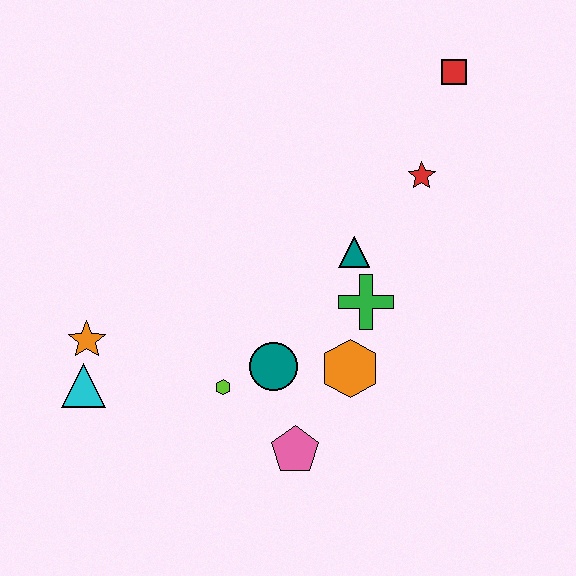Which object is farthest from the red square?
The cyan triangle is farthest from the red square.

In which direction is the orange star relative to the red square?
The orange star is to the left of the red square.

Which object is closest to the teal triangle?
The green cross is closest to the teal triangle.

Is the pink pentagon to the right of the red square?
No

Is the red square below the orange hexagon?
No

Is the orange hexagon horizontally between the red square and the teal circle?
Yes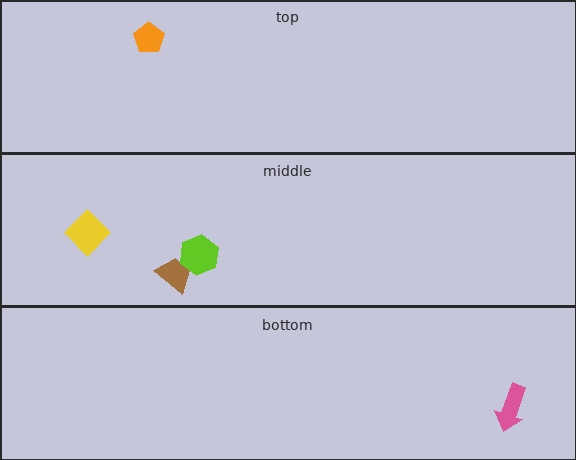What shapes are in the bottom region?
The pink arrow.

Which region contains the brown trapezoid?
The middle region.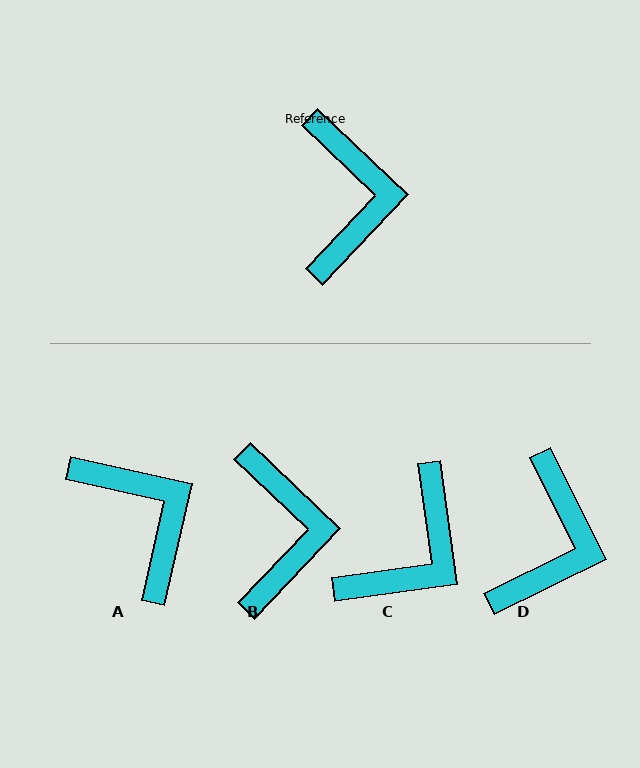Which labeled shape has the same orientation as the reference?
B.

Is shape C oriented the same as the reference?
No, it is off by about 39 degrees.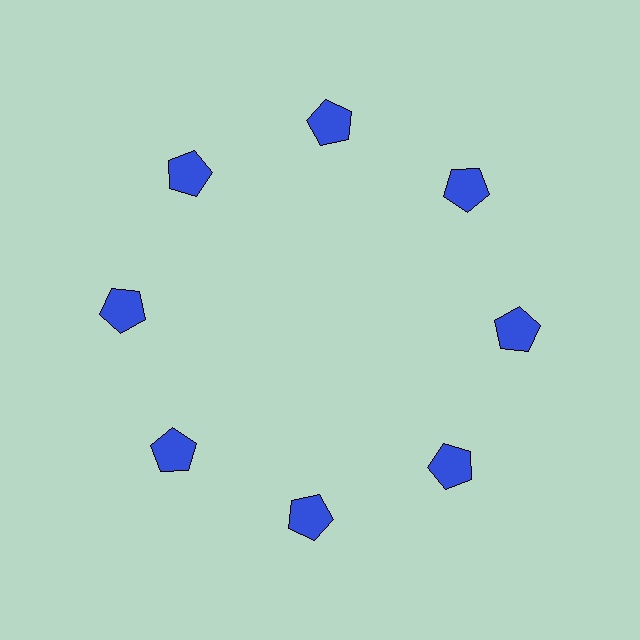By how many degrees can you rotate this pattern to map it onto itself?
The pattern maps onto itself every 45 degrees of rotation.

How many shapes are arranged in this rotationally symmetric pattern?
There are 8 shapes, arranged in 8 groups of 1.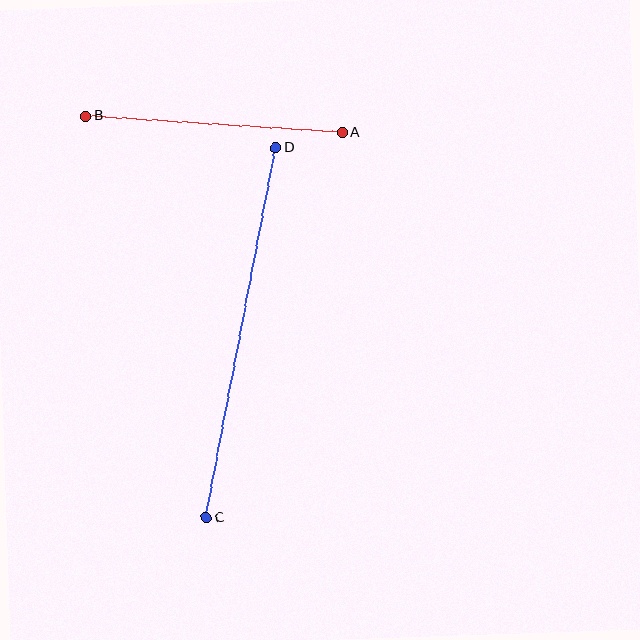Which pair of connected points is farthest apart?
Points C and D are farthest apart.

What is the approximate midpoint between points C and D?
The midpoint is at approximately (241, 333) pixels.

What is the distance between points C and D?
The distance is approximately 376 pixels.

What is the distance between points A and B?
The distance is approximately 257 pixels.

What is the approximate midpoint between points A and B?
The midpoint is at approximately (214, 124) pixels.